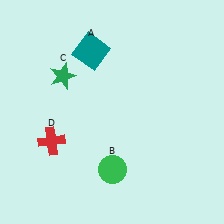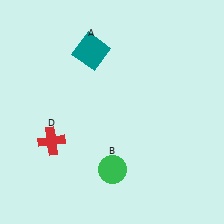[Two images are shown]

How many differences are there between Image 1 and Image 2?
There is 1 difference between the two images.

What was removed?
The green star (C) was removed in Image 2.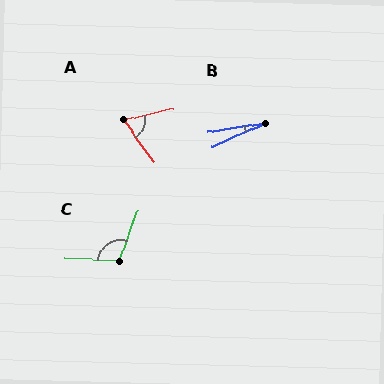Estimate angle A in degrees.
Approximately 67 degrees.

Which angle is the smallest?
B, at approximately 16 degrees.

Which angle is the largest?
C, at approximately 108 degrees.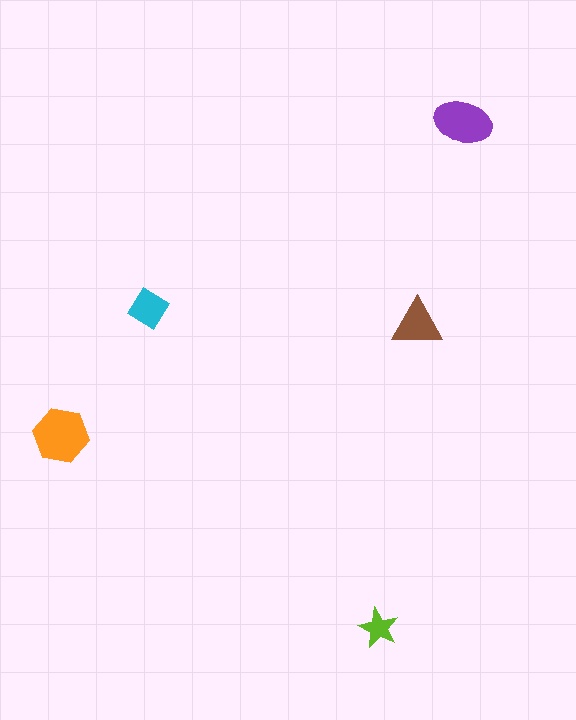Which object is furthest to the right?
The purple ellipse is rightmost.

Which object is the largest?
The orange hexagon.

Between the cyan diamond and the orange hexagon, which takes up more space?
The orange hexagon.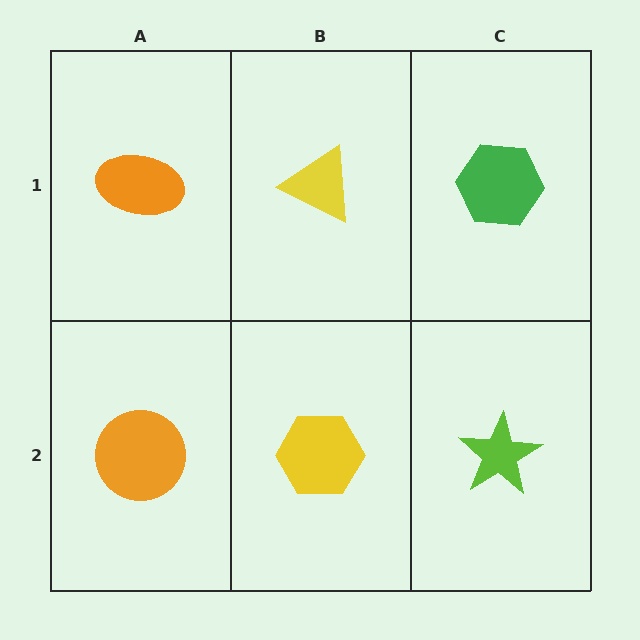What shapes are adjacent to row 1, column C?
A lime star (row 2, column C), a yellow triangle (row 1, column B).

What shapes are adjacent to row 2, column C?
A green hexagon (row 1, column C), a yellow hexagon (row 2, column B).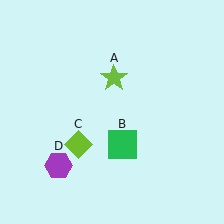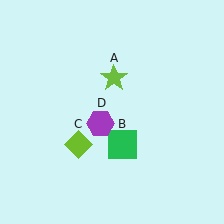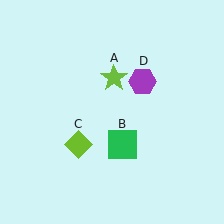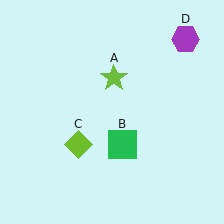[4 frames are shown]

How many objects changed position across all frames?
1 object changed position: purple hexagon (object D).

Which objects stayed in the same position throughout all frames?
Lime star (object A) and green square (object B) and lime diamond (object C) remained stationary.